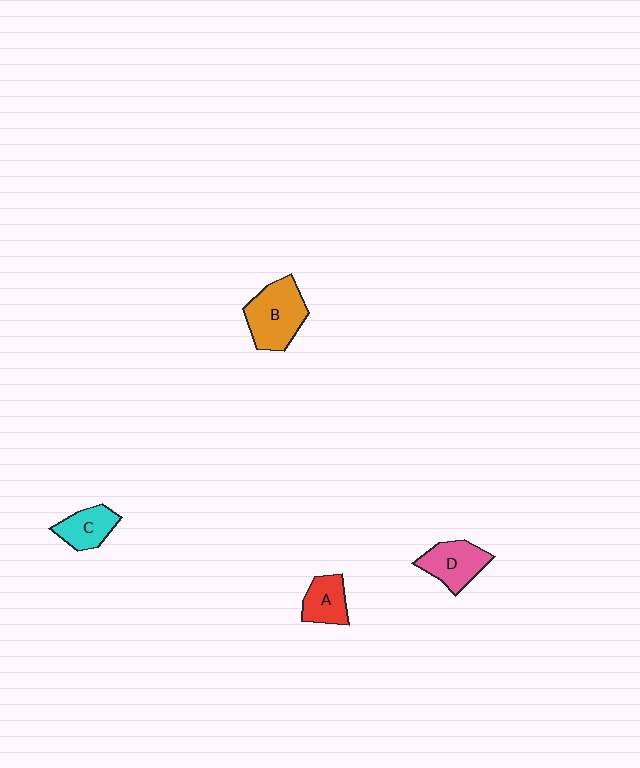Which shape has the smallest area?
Shape A (red).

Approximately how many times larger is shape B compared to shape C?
Approximately 1.7 times.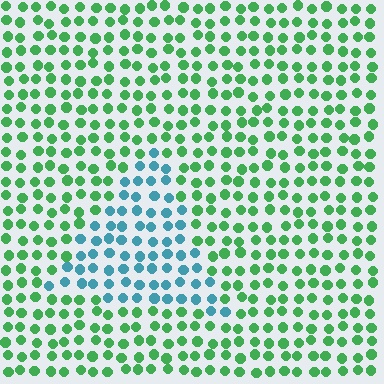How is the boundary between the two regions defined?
The boundary is defined purely by a slight shift in hue (about 59 degrees). Spacing, size, and orientation are identical on both sides.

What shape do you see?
I see a triangle.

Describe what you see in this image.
The image is filled with small green elements in a uniform arrangement. A triangle-shaped region is visible where the elements are tinted to a slightly different hue, forming a subtle color boundary.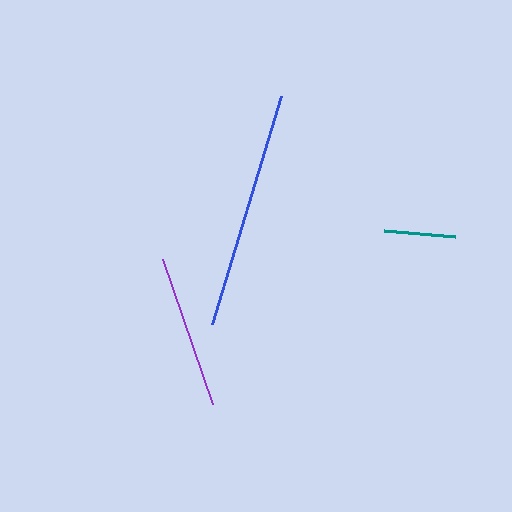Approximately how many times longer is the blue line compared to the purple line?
The blue line is approximately 1.6 times the length of the purple line.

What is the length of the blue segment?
The blue segment is approximately 238 pixels long.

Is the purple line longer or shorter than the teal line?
The purple line is longer than the teal line.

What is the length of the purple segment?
The purple segment is approximately 153 pixels long.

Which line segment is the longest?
The blue line is the longest at approximately 238 pixels.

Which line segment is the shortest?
The teal line is the shortest at approximately 72 pixels.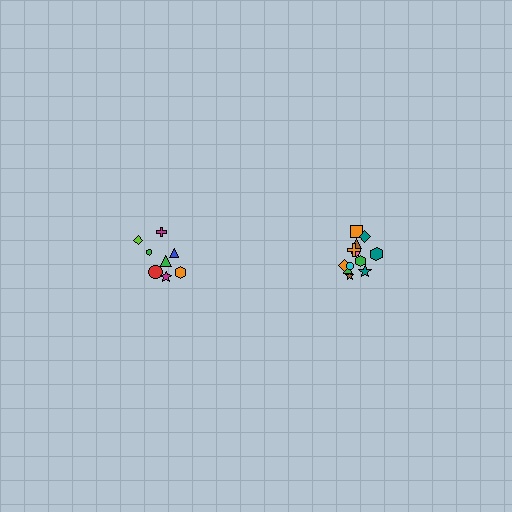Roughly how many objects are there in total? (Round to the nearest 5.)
Roughly 20 objects in total.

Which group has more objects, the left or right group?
The right group.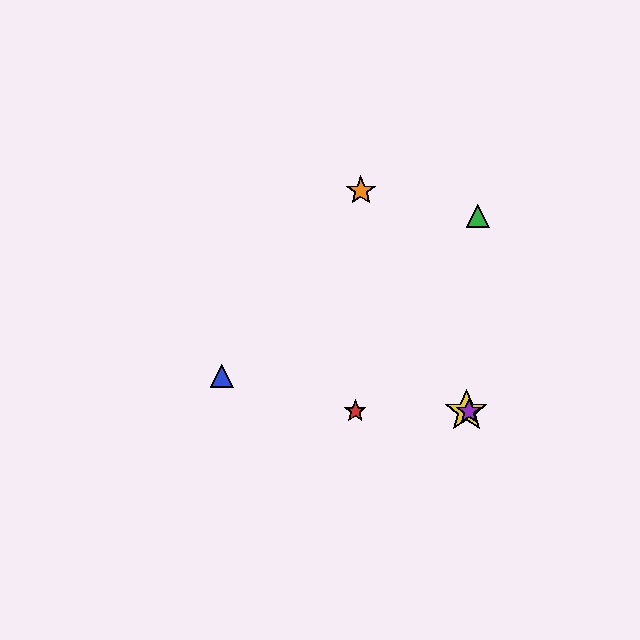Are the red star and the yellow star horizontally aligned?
Yes, both are at y≈411.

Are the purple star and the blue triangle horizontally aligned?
No, the purple star is at y≈411 and the blue triangle is at y≈376.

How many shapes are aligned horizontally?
3 shapes (the red star, the yellow star, the purple star) are aligned horizontally.